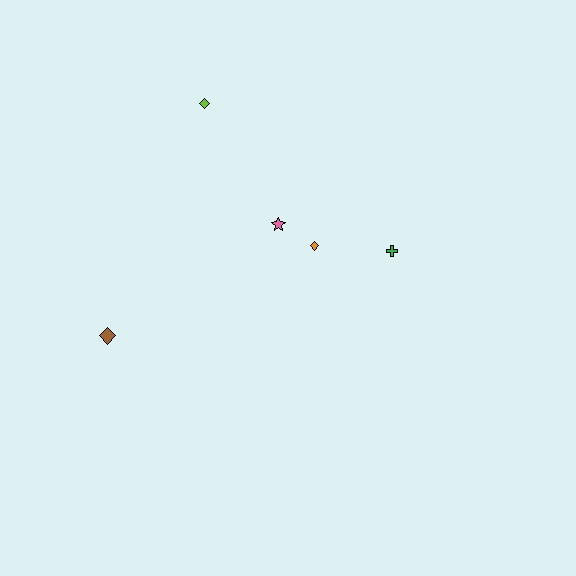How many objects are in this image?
There are 5 objects.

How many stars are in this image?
There is 1 star.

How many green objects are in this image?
There is 1 green object.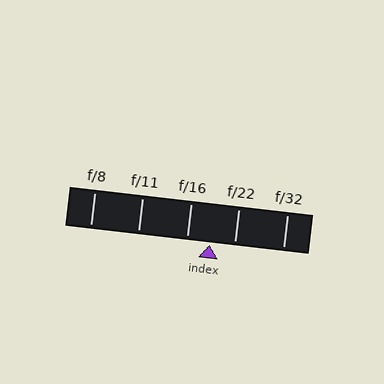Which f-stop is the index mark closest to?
The index mark is closest to f/16.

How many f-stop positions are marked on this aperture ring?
There are 5 f-stop positions marked.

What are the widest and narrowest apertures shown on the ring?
The widest aperture shown is f/8 and the narrowest is f/32.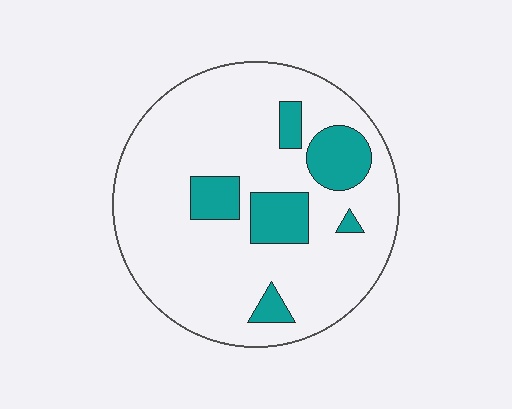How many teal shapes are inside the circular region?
6.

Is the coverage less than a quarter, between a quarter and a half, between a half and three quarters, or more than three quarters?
Less than a quarter.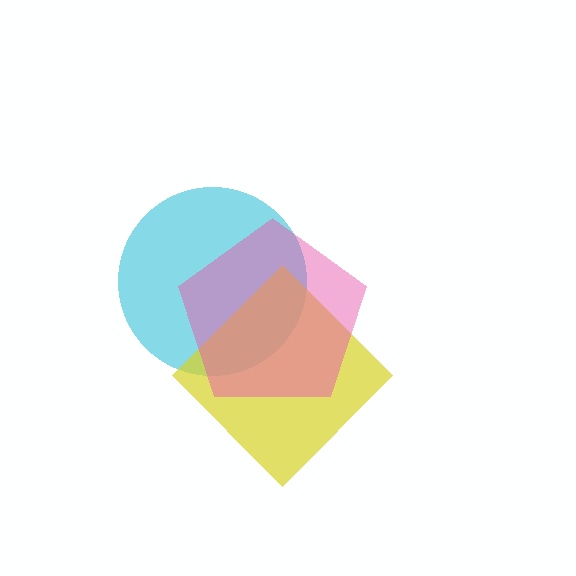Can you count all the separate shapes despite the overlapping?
Yes, there are 3 separate shapes.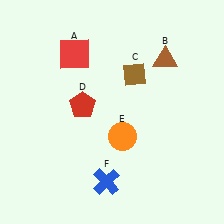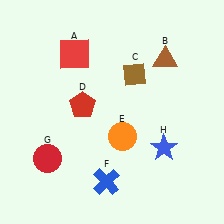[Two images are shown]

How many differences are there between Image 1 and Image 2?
There are 2 differences between the two images.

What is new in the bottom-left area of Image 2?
A red circle (G) was added in the bottom-left area of Image 2.